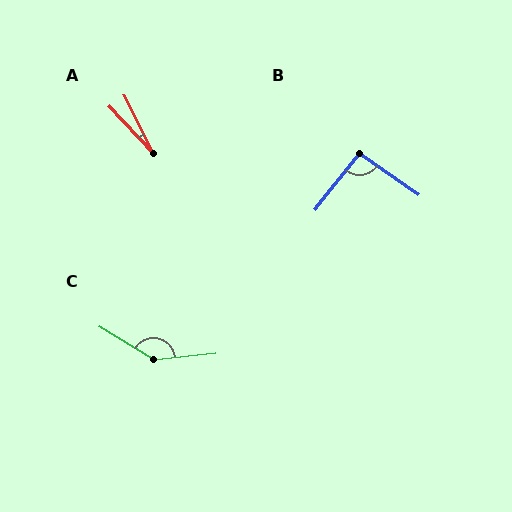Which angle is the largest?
C, at approximately 143 degrees.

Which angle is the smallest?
A, at approximately 16 degrees.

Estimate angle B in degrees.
Approximately 93 degrees.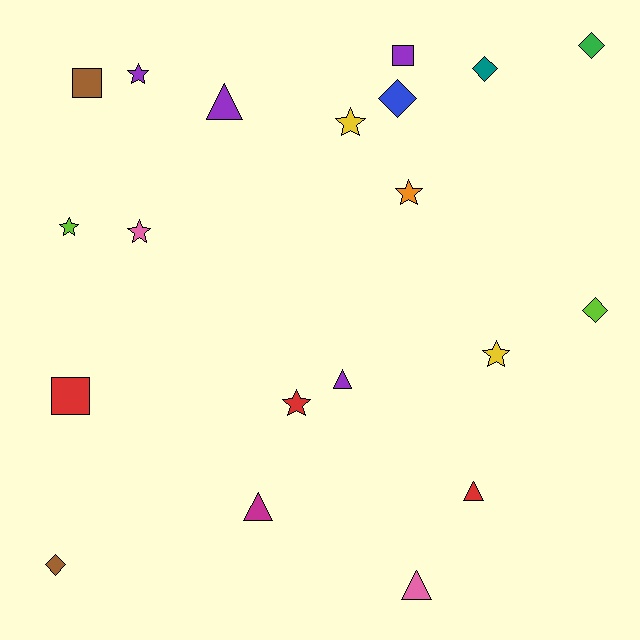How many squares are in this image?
There are 3 squares.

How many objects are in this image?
There are 20 objects.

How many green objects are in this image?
There is 1 green object.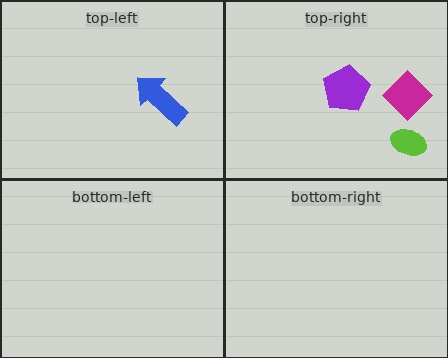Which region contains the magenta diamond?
The top-right region.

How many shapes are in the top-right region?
3.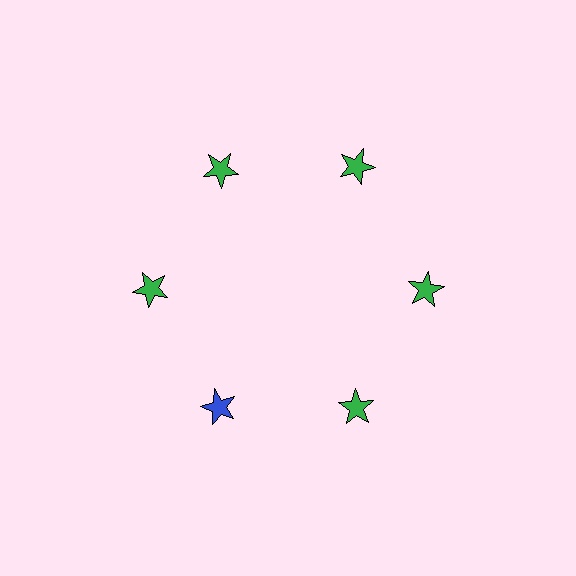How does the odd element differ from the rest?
It has a different color: blue instead of green.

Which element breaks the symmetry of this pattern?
The blue star at roughly the 7 o'clock position breaks the symmetry. All other shapes are green stars.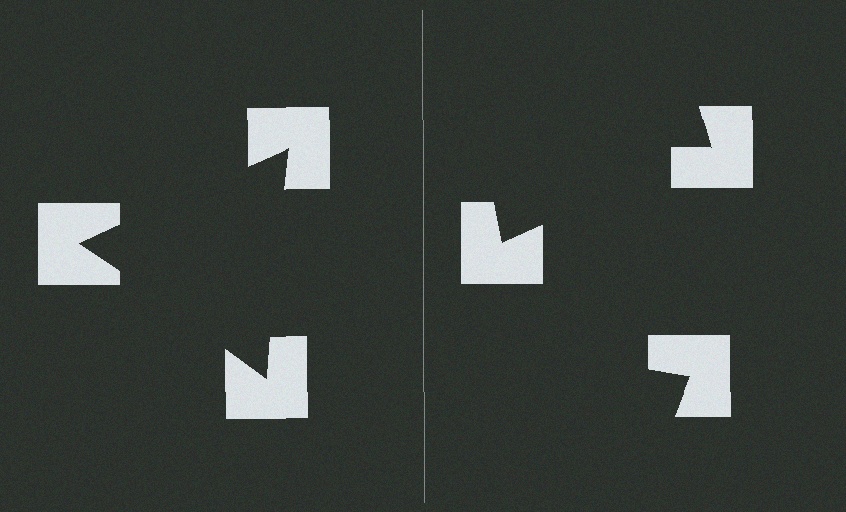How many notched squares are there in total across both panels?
6 — 3 on each side.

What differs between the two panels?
The notched squares are positioned identically on both sides; only the wedge orientations differ. On the left they align to a triangle; on the right they are misaligned.